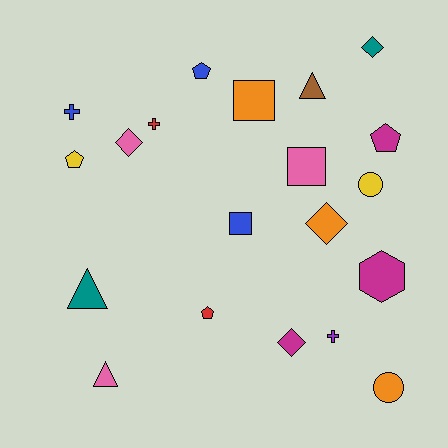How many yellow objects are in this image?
There are 2 yellow objects.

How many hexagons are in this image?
There is 1 hexagon.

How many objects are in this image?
There are 20 objects.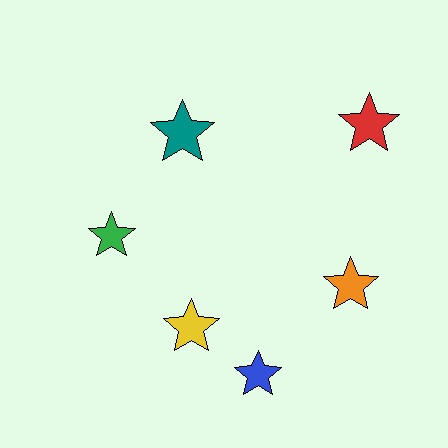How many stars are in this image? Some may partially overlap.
There are 6 stars.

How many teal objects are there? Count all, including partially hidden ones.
There is 1 teal object.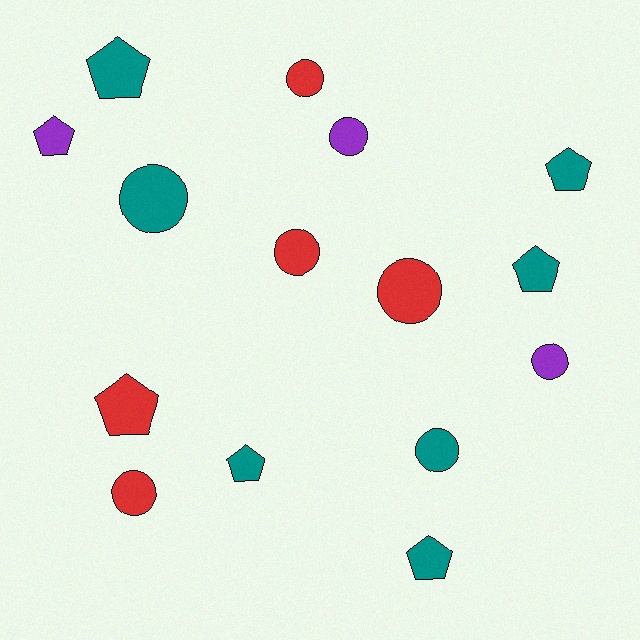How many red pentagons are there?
There is 1 red pentagon.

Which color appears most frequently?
Teal, with 7 objects.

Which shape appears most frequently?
Circle, with 8 objects.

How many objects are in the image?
There are 15 objects.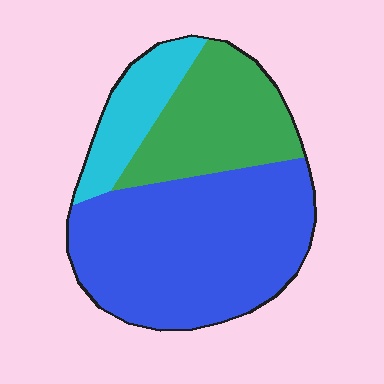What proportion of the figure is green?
Green covers about 30% of the figure.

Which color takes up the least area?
Cyan, at roughly 15%.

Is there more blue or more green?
Blue.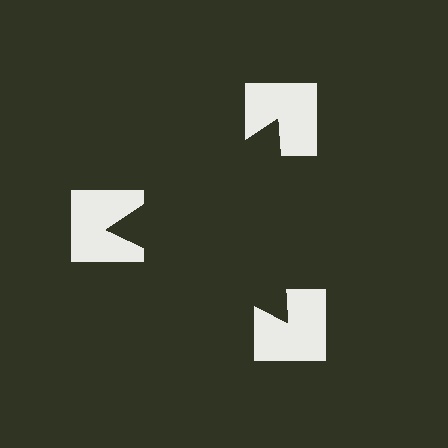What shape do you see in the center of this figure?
An illusory triangle — its edges are inferred from the aligned wedge cuts in the notched squares, not physically drawn.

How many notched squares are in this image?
There are 3 — one at each vertex of the illusory triangle.